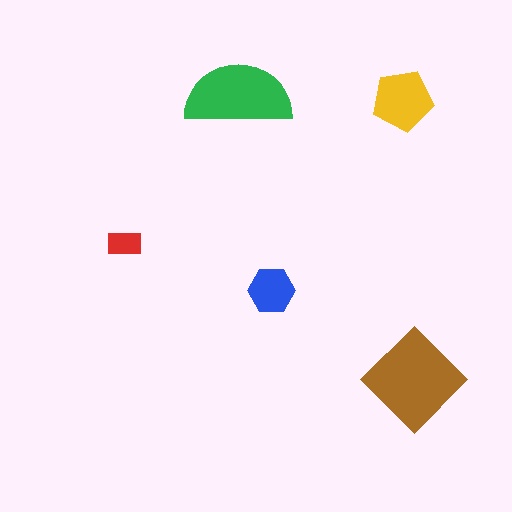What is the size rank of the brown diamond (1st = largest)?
1st.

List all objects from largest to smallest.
The brown diamond, the green semicircle, the yellow pentagon, the blue hexagon, the red rectangle.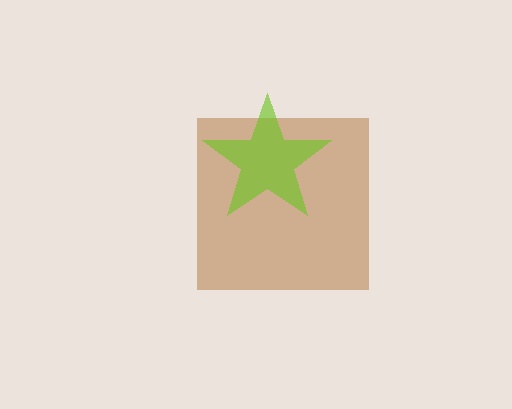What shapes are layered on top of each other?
The layered shapes are: a brown square, a lime star.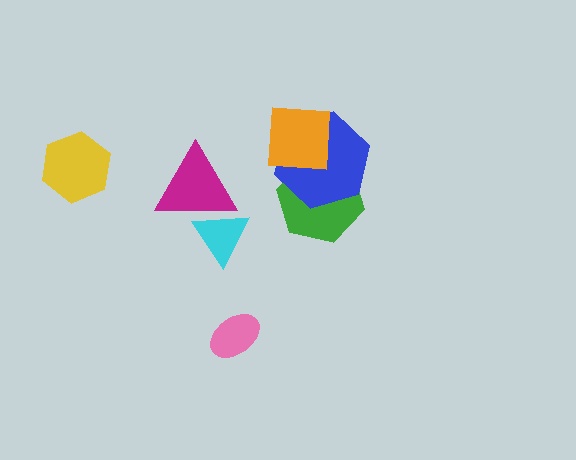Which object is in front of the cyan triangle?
The magenta triangle is in front of the cyan triangle.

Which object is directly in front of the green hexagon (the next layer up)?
The blue hexagon is directly in front of the green hexagon.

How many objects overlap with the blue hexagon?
2 objects overlap with the blue hexagon.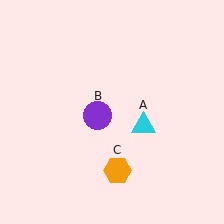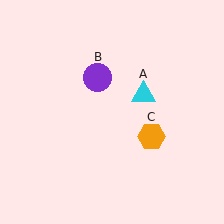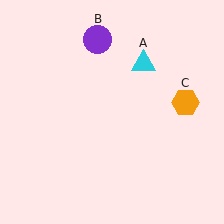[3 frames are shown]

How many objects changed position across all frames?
3 objects changed position: cyan triangle (object A), purple circle (object B), orange hexagon (object C).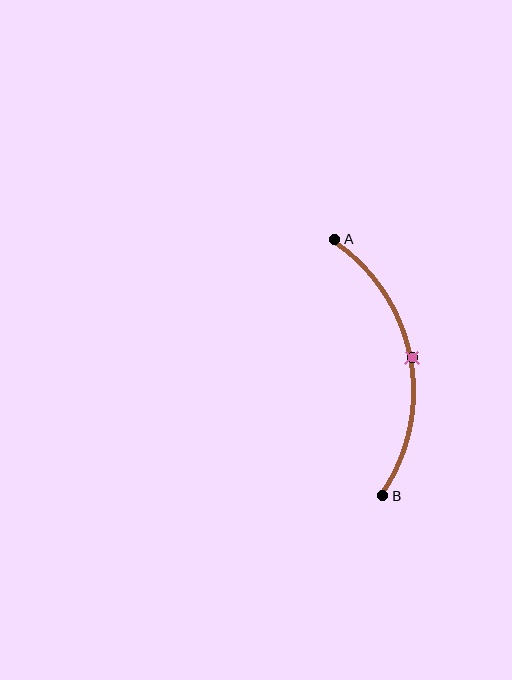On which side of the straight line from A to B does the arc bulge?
The arc bulges to the right of the straight line connecting A and B.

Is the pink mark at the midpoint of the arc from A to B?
Yes. The pink mark lies on the arc at equal arc-length from both A and B — it is the arc midpoint.